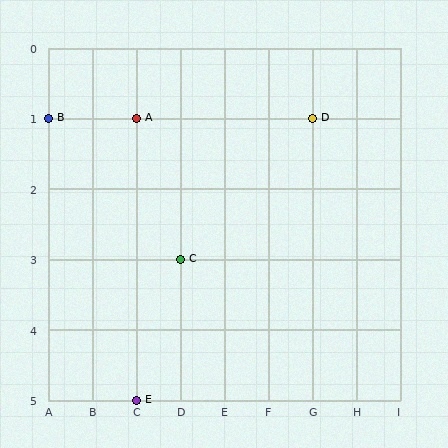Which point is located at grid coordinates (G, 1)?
Point D is at (G, 1).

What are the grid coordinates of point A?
Point A is at grid coordinates (C, 1).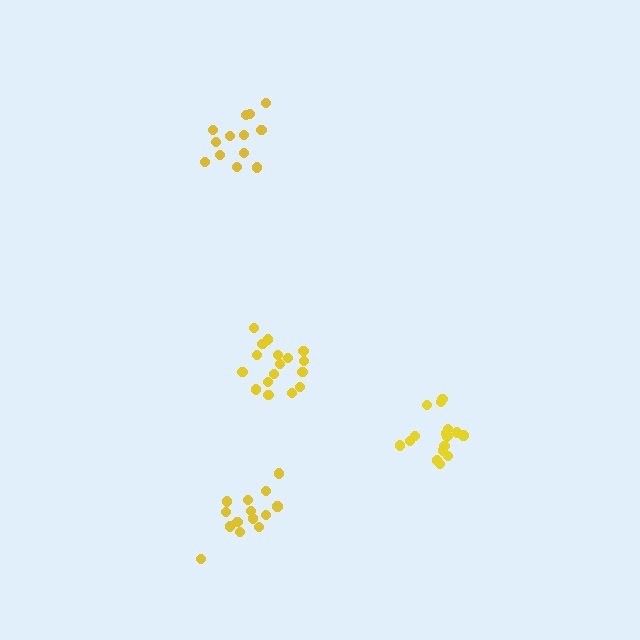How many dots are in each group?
Group 1: 17 dots, Group 2: 13 dots, Group 3: 14 dots, Group 4: 17 dots (61 total).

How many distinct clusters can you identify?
There are 4 distinct clusters.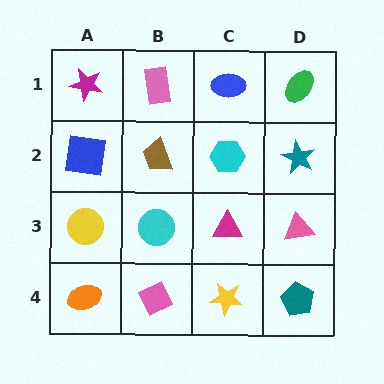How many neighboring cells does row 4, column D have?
2.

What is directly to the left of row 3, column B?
A yellow circle.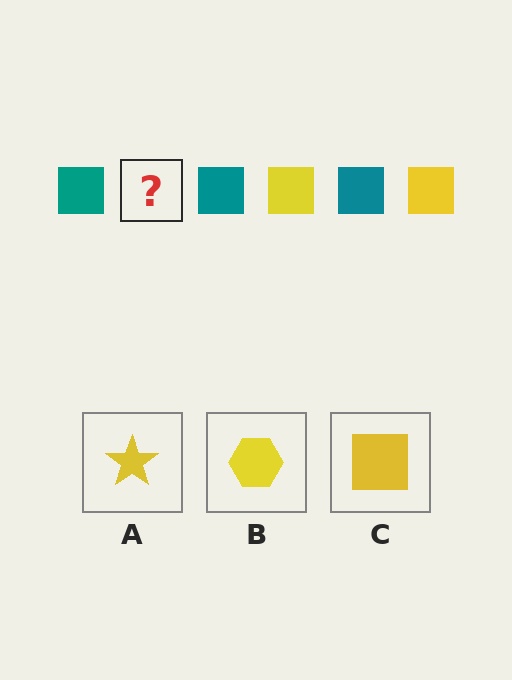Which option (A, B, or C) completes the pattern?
C.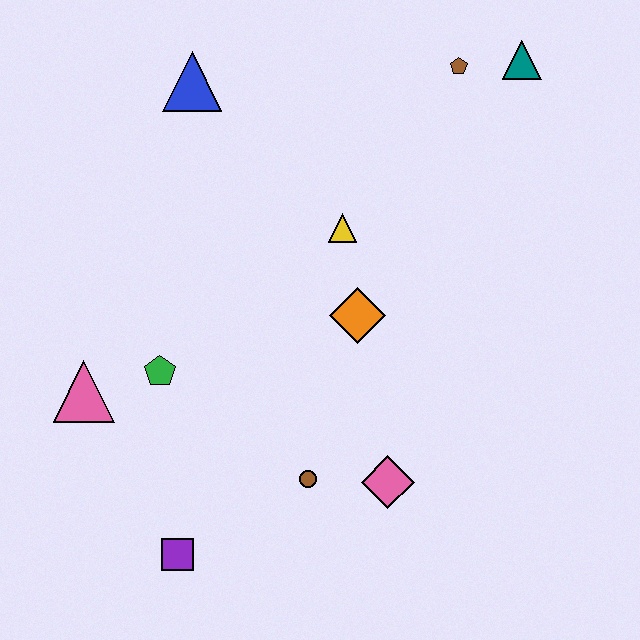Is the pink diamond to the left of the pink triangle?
No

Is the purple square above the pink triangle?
No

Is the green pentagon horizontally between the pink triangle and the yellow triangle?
Yes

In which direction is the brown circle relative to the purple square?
The brown circle is to the right of the purple square.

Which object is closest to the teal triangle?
The brown pentagon is closest to the teal triangle.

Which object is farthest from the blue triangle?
The purple square is farthest from the blue triangle.